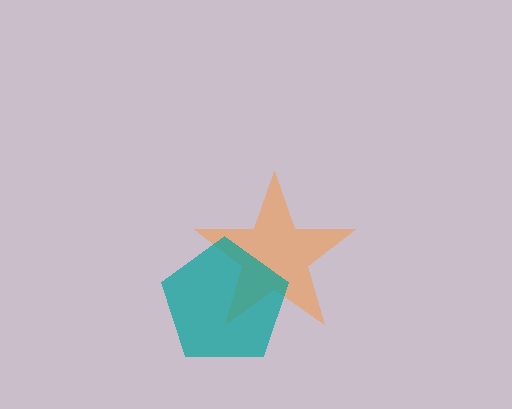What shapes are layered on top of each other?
The layered shapes are: an orange star, a teal pentagon.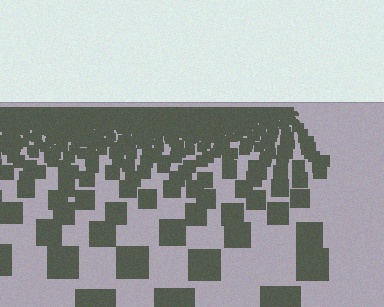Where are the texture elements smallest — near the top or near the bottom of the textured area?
Near the top.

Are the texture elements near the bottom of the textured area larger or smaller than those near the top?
Larger. Near the bottom, elements are closer to the viewer and appear at a bigger on-screen size.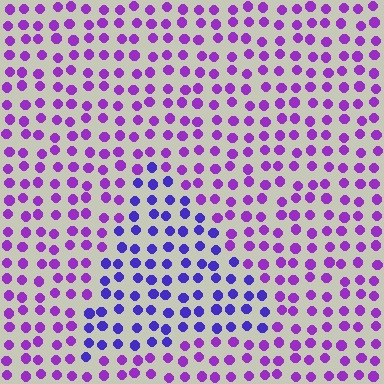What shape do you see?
I see a triangle.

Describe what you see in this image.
The image is filled with small purple elements in a uniform arrangement. A triangle-shaped region is visible where the elements are tinted to a slightly different hue, forming a subtle color boundary.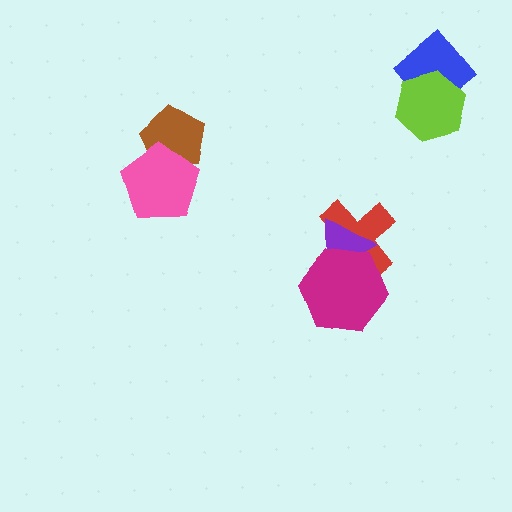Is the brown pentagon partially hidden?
Yes, it is partially covered by another shape.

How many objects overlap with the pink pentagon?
1 object overlaps with the pink pentagon.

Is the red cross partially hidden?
Yes, it is partially covered by another shape.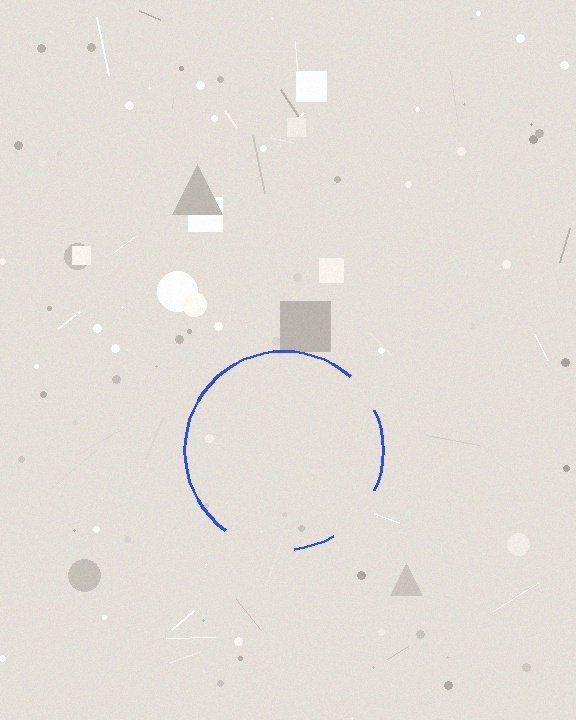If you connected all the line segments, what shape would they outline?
They would outline a circle.